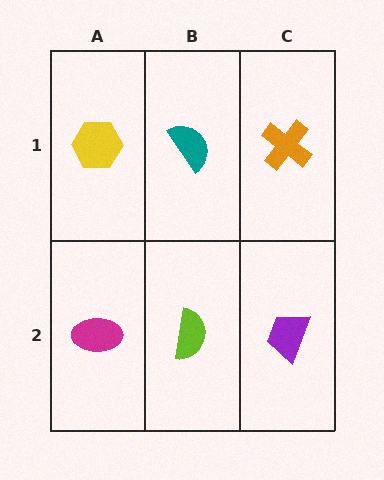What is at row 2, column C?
A purple trapezoid.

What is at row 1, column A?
A yellow hexagon.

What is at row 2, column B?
A lime semicircle.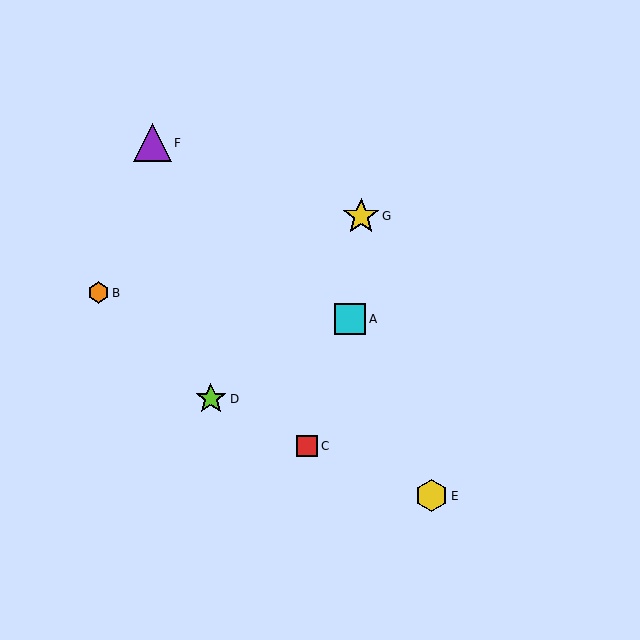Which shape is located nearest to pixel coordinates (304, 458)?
The red square (labeled C) at (307, 446) is nearest to that location.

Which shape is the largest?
The purple triangle (labeled F) is the largest.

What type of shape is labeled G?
Shape G is a yellow star.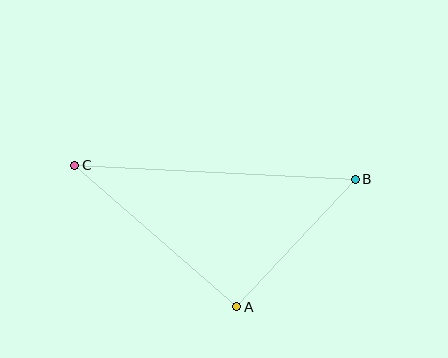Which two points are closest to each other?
Points A and B are closest to each other.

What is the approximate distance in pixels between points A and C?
The distance between A and C is approximately 215 pixels.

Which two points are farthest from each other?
Points B and C are farthest from each other.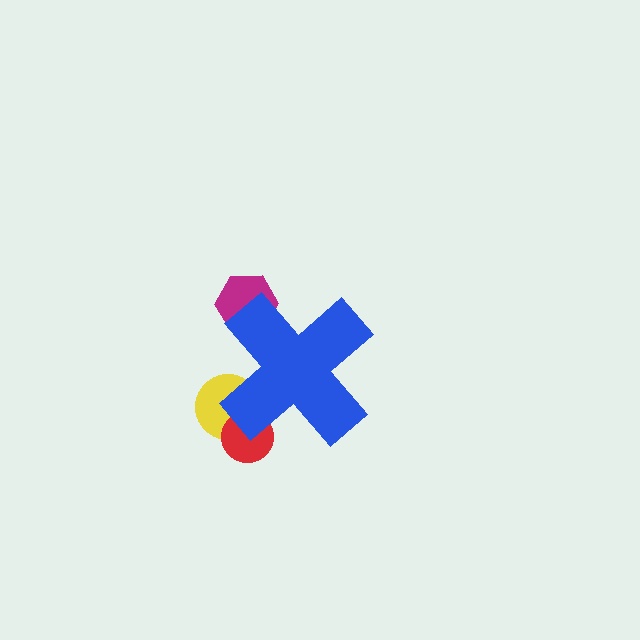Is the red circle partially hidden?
Yes, the red circle is partially hidden behind the blue cross.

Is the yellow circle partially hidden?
Yes, the yellow circle is partially hidden behind the blue cross.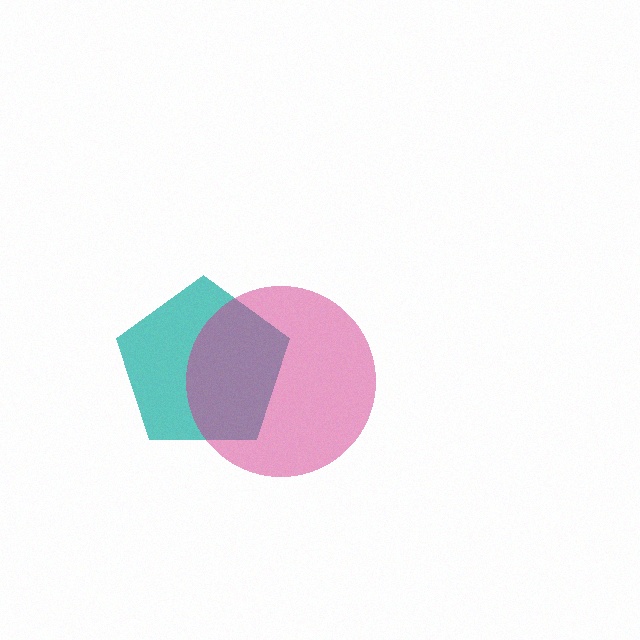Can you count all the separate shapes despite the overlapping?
Yes, there are 2 separate shapes.